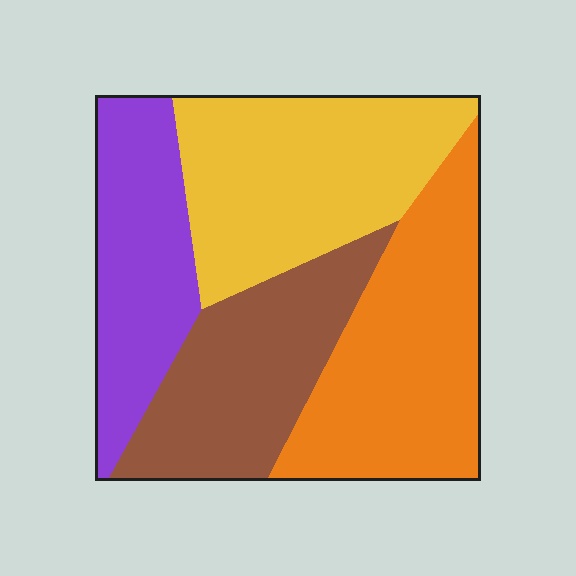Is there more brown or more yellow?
Yellow.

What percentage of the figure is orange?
Orange covers about 30% of the figure.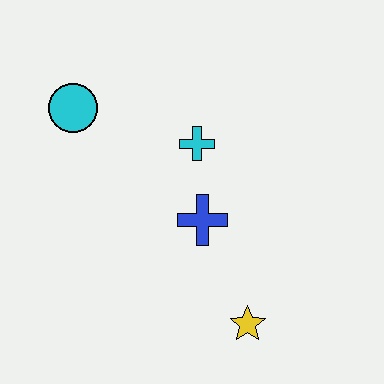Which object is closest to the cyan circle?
The cyan cross is closest to the cyan circle.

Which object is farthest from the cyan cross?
The yellow star is farthest from the cyan cross.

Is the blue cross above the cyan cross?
No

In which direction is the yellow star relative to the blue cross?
The yellow star is below the blue cross.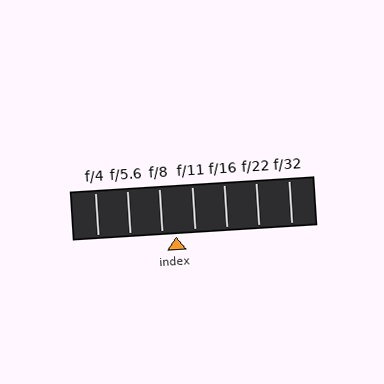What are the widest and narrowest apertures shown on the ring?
The widest aperture shown is f/4 and the narrowest is f/32.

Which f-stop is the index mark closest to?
The index mark is closest to f/8.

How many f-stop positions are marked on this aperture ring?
There are 7 f-stop positions marked.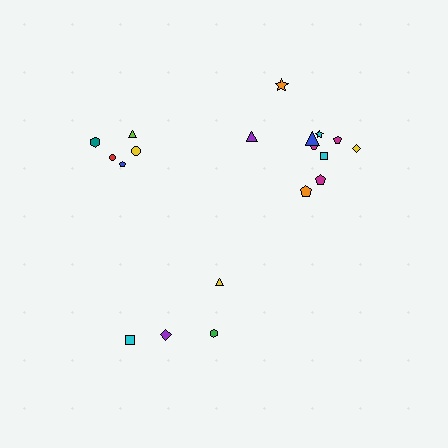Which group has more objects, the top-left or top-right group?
The top-right group.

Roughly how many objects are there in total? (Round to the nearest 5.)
Roughly 20 objects in total.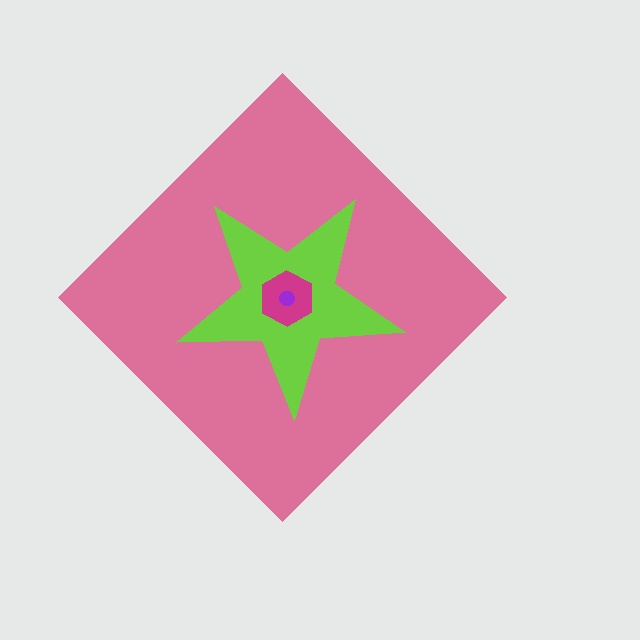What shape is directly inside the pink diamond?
The lime star.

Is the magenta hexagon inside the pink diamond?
Yes.